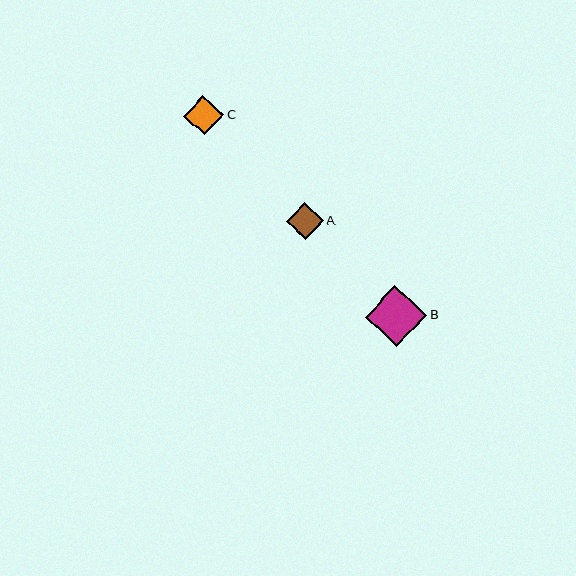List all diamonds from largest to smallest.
From largest to smallest: B, C, A.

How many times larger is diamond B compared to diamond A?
Diamond B is approximately 1.7 times the size of diamond A.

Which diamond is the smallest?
Diamond A is the smallest with a size of approximately 37 pixels.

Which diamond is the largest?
Diamond B is the largest with a size of approximately 61 pixels.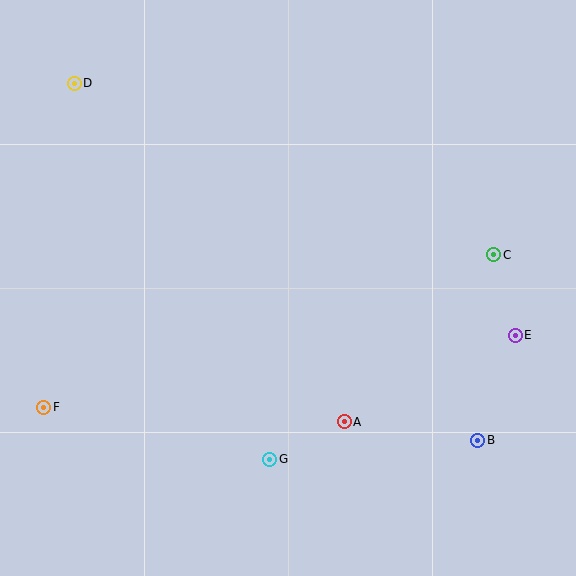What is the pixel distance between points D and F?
The distance between D and F is 325 pixels.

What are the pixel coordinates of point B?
Point B is at (478, 440).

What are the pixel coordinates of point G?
Point G is at (270, 460).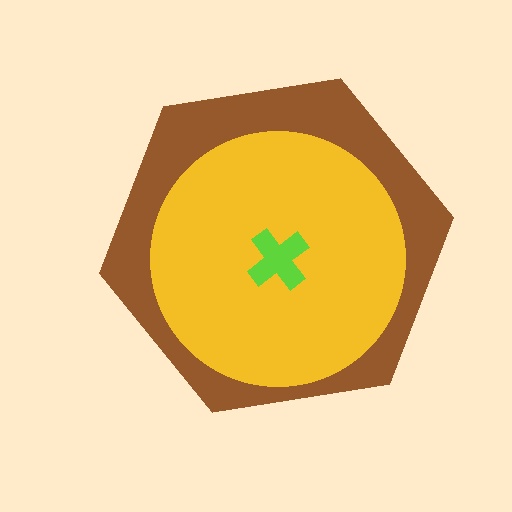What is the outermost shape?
The brown hexagon.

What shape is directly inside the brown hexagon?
The yellow circle.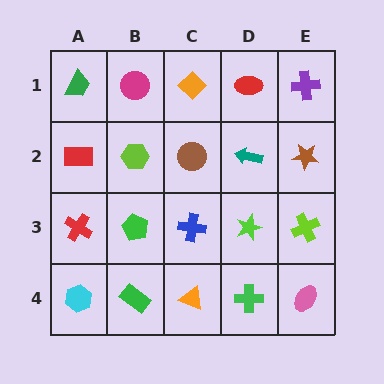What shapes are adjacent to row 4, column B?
A green pentagon (row 3, column B), a cyan hexagon (row 4, column A), an orange triangle (row 4, column C).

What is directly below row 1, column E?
A brown star.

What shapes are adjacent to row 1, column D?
A teal arrow (row 2, column D), an orange diamond (row 1, column C), a purple cross (row 1, column E).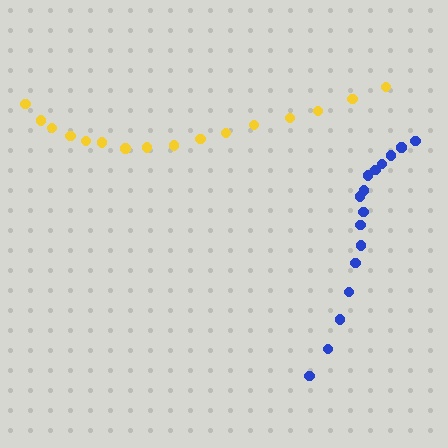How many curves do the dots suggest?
There are 2 distinct paths.